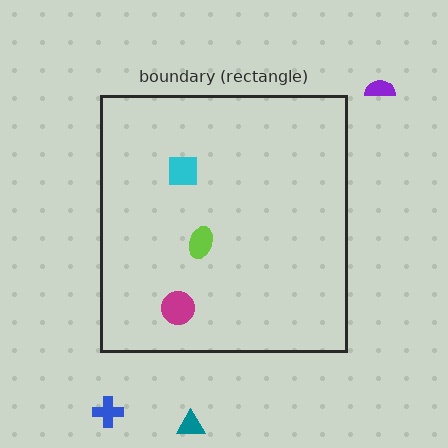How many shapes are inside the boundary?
3 inside, 3 outside.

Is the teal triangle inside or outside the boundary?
Outside.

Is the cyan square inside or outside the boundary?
Inside.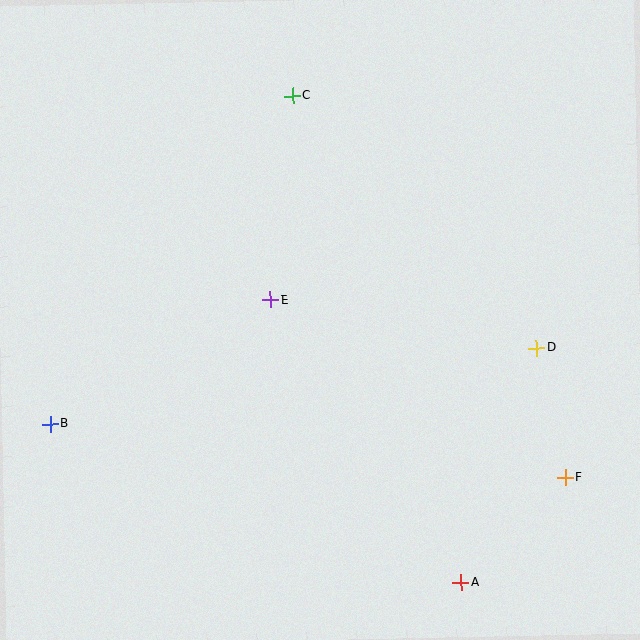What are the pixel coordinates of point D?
Point D is at (537, 348).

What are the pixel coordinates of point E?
Point E is at (270, 300).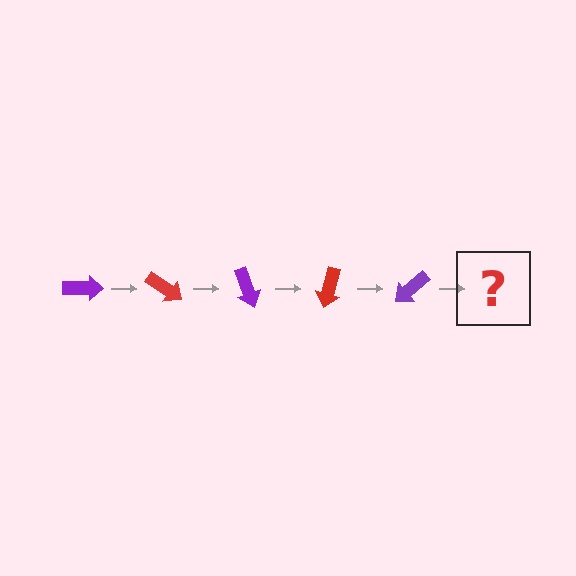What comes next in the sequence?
The next element should be a red arrow, rotated 175 degrees from the start.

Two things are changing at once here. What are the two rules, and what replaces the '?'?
The two rules are that it rotates 35 degrees each step and the color cycles through purple and red. The '?' should be a red arrow, rotated 175 degrees from the start.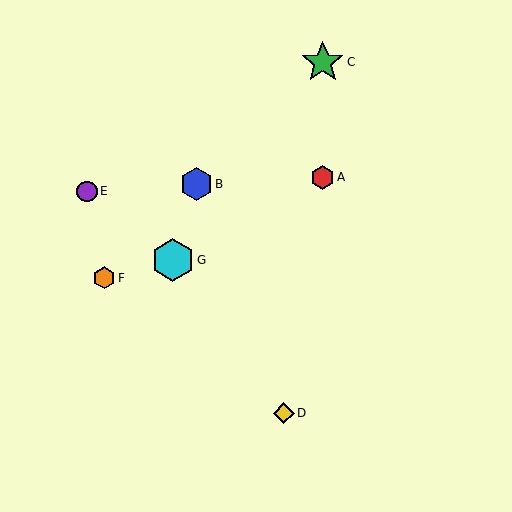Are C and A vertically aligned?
Yes, both are at x≈323.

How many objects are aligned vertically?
2 objects (A, C) are aligned vertically.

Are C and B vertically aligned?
No, C is at x≈323 and B is at x≈196.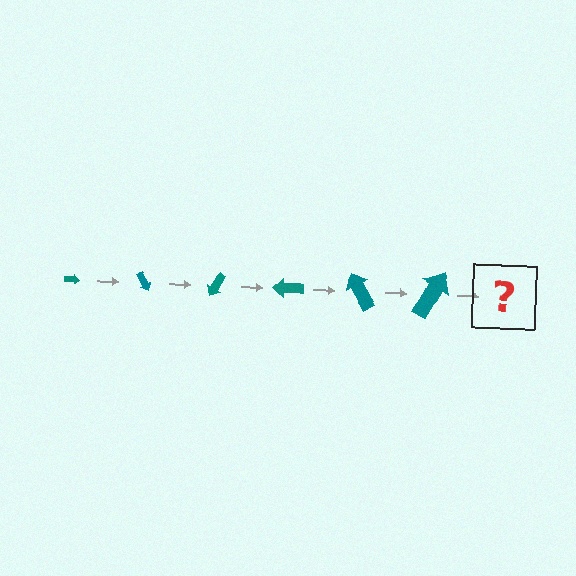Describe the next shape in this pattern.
It should be an arrow, larger than the previous one and rotated 360 degrees from the start.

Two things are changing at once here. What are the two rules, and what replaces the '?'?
The two rules are that the arrow grows larger each step and it rotates 60 degrees each step. The '?' should be an arrow, larger than the previous one and rotated 360 degrees from the start.